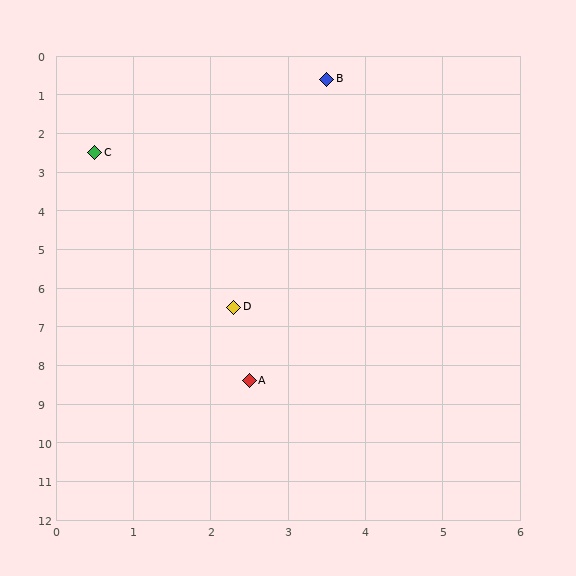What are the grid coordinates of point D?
Point D is at approximately (2.3, 6.5).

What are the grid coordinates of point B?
Point B is at approximately (3.5, 0.6).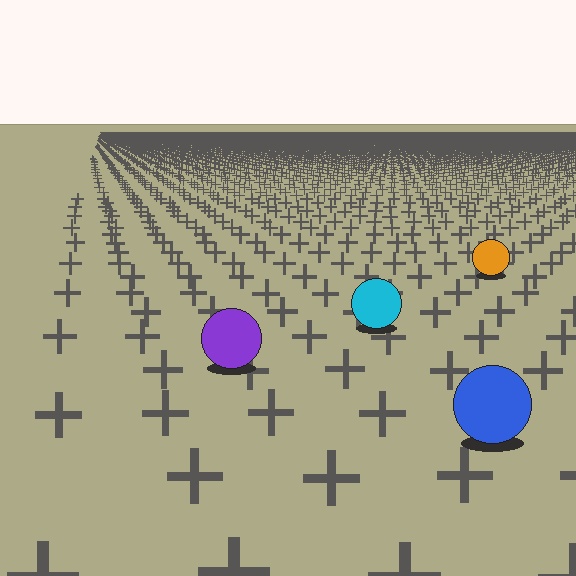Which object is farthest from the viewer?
The orange circle is farthest from the viewer. It appears smaller and the ground texture around it is denser.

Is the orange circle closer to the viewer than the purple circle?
No. The purple circle is closer — you can tell from the texture gradient: the ground texture is coarser near it.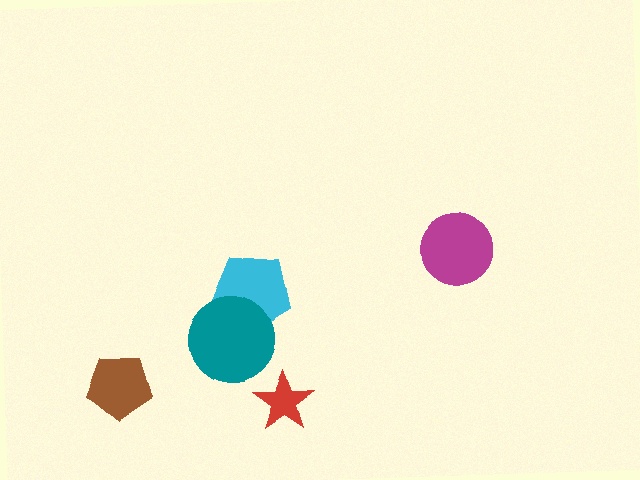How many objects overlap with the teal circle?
1 object overlaps with the teal circle.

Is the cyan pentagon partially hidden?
Yes, it is partially covered by another shape.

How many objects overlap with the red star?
0 objects overlap with the red star.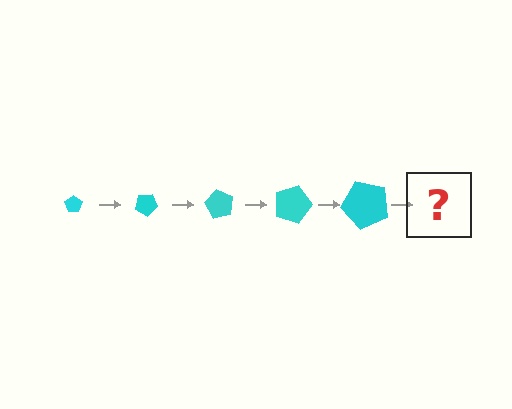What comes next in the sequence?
The next element should be a pentagon, larger than the previous one and rotated 150 degrees from the start.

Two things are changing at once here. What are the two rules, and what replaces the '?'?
The two rules are that the pentagon grows larger each step and it rotates 30 degrees each step. The '?' should be a pentagon, larger than the previous one and rotated 150 degrees from the start.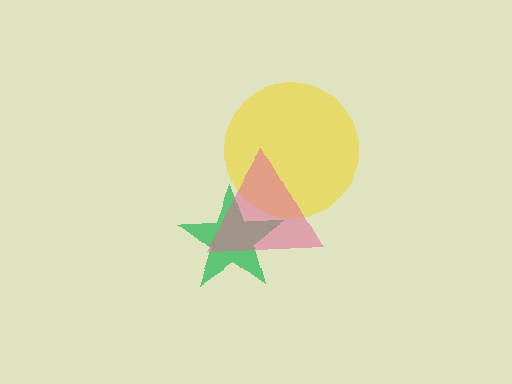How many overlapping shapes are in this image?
There are 3 overlapping shapes in the image.